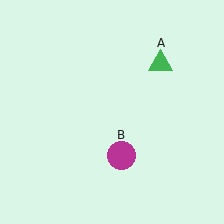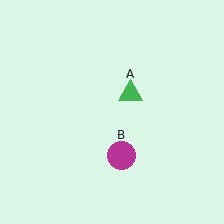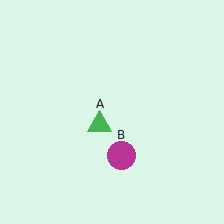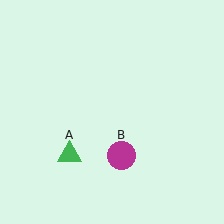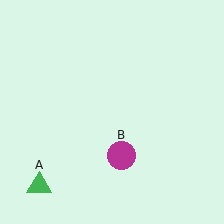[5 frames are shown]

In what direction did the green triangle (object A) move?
The green triangle (object A) moved down and to the left.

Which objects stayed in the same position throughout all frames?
Magenta circle (object B) remained stationary.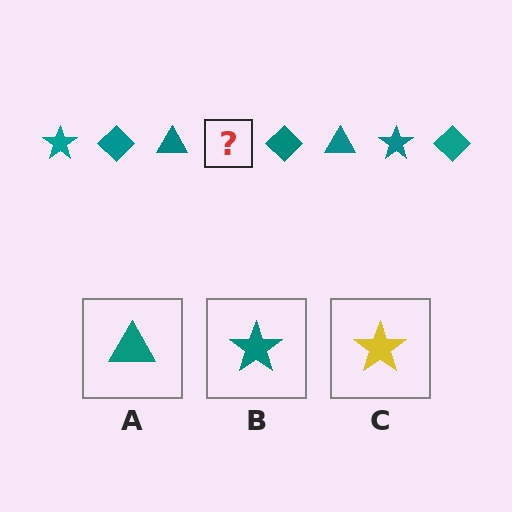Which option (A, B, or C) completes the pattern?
B.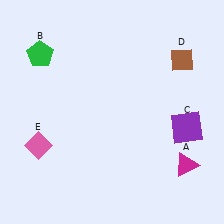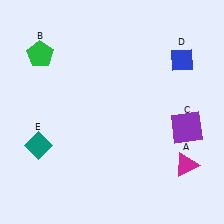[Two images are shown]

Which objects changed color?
D changed from brown to blue. E changed from pink to teal.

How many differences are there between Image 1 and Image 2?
There are 2 differences between the two images.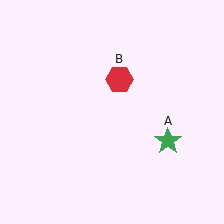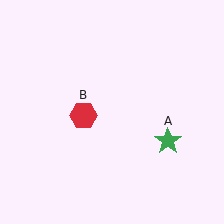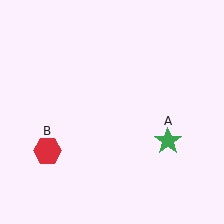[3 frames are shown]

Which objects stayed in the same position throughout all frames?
Green star (object A) remained stationary.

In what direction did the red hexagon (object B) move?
The red hexagon (object B) moved down and to the left.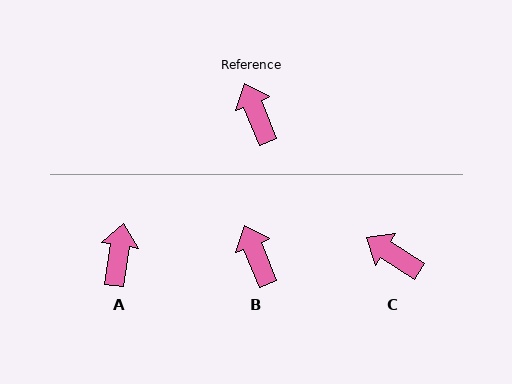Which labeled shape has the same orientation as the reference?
B.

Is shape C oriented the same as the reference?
No, it is off by about 36 degrees.